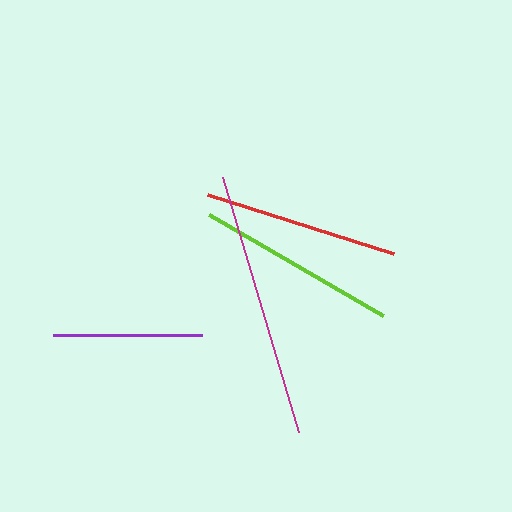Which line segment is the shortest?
The purple line is the shortest at approximately 149 pixels.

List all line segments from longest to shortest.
From longest to shortest: magenta, lime, red, purple.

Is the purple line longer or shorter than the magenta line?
The magenta line is longer than the purple line.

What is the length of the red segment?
The red segment is approximately 195 pixels long.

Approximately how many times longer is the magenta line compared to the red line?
The magenta line is approximately 1.4 times the length of the red line.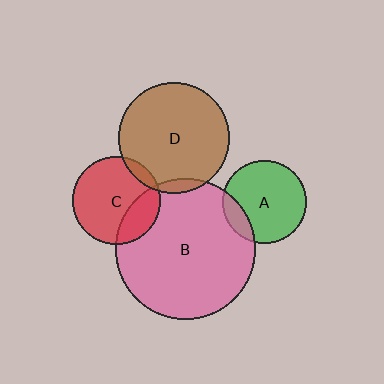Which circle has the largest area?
Circle B (pink).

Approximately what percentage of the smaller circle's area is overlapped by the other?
Approximately 10%.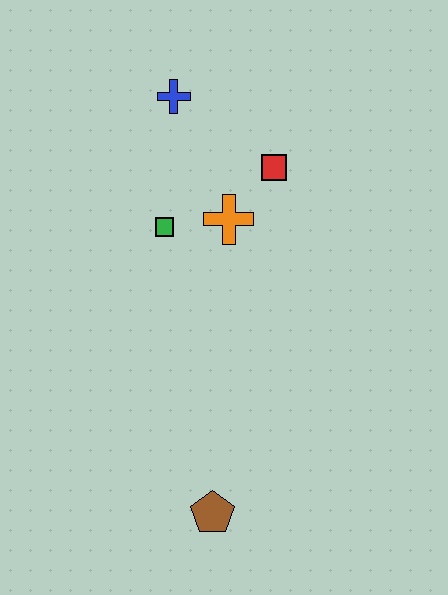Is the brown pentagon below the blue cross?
Yes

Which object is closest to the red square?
The orange cross is closest to the red square.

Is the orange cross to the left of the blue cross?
No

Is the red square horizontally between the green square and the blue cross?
No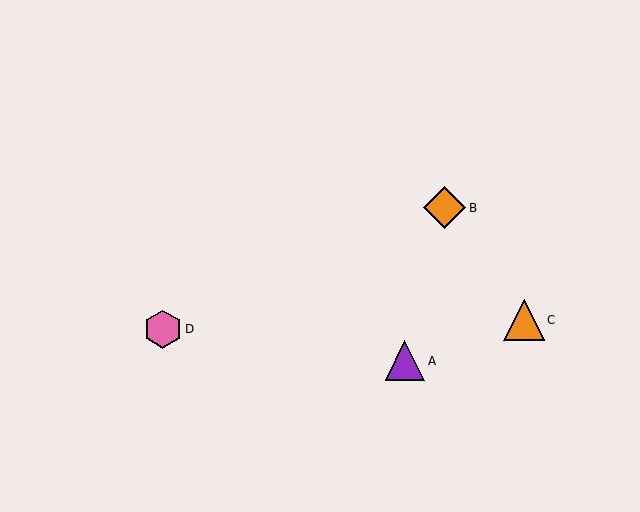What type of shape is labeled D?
Shape D is a pink hexagon.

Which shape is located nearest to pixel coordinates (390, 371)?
The purple triangle (labeled A) at (405, 361) is nearest to that location.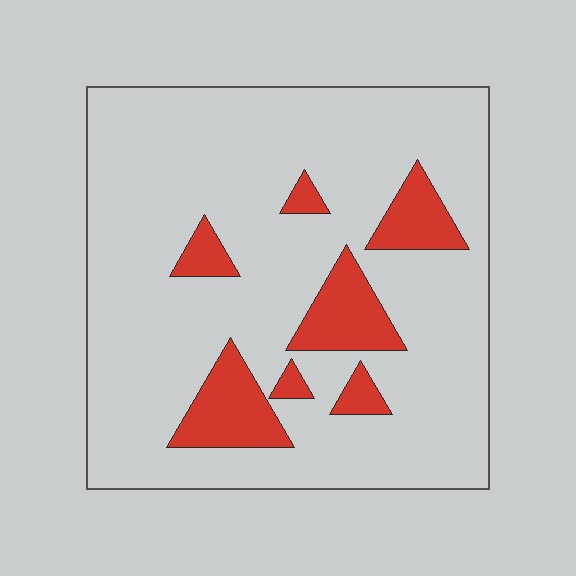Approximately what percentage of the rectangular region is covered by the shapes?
Approximately 15%.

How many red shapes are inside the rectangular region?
7.